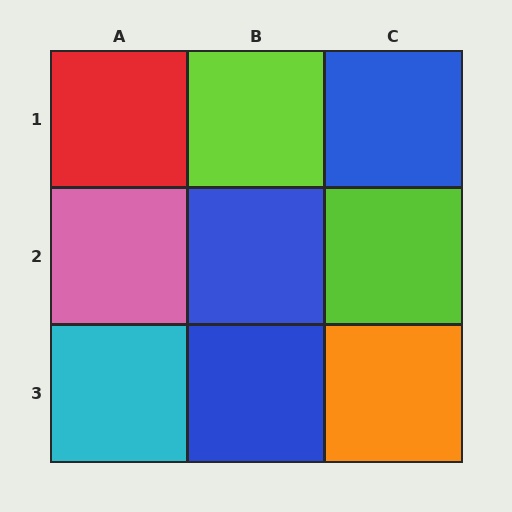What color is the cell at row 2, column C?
Lime.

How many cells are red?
1 cell is red.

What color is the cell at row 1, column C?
Blue.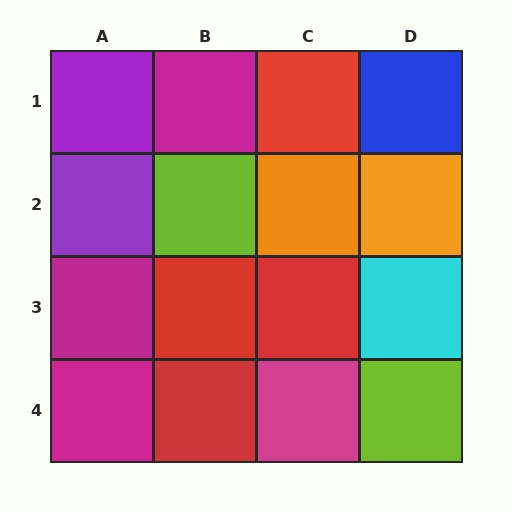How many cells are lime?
2 cells are lime.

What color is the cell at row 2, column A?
Purple.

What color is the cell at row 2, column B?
Lime.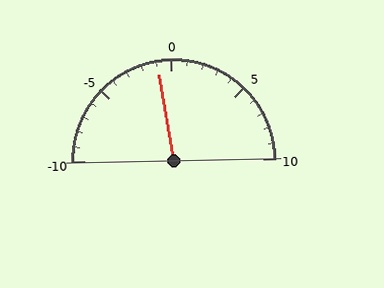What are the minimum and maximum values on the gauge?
The gauge ranges from -10 to 10.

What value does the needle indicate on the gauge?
The needle indicates approximately -1.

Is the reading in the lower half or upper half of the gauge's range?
The reading is in the lower half of the range (-10 to 10).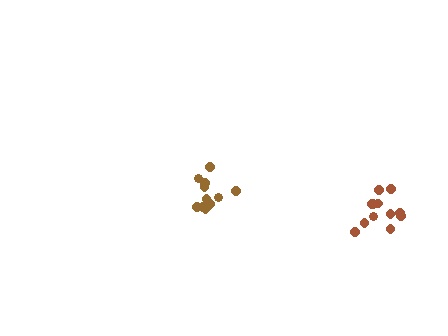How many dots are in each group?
Group 1: 12 dots, Group 2: 13 dots (25 total).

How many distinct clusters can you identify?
There are 2 distinct clusters.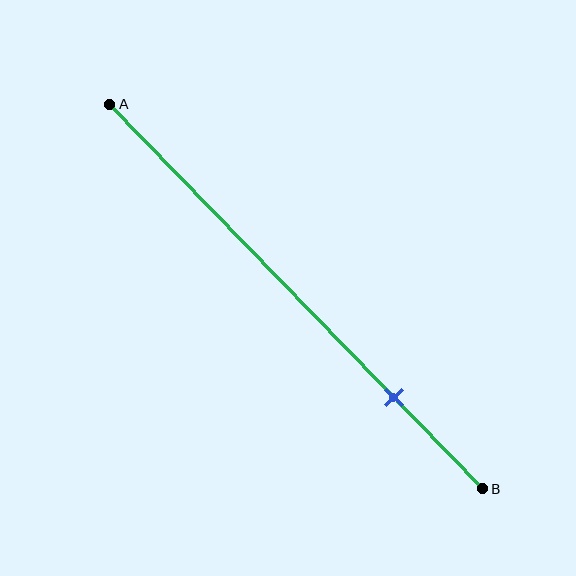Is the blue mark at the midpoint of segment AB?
No, the mark is at about 75% from A, not at the 50% midpoint.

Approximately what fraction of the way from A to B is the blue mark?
The blue mark is approximately 75% of the way from A to B.